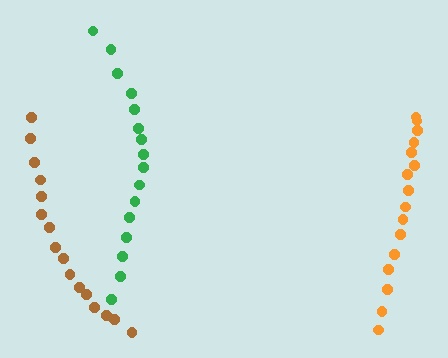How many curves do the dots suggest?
There are 3 distinct paths.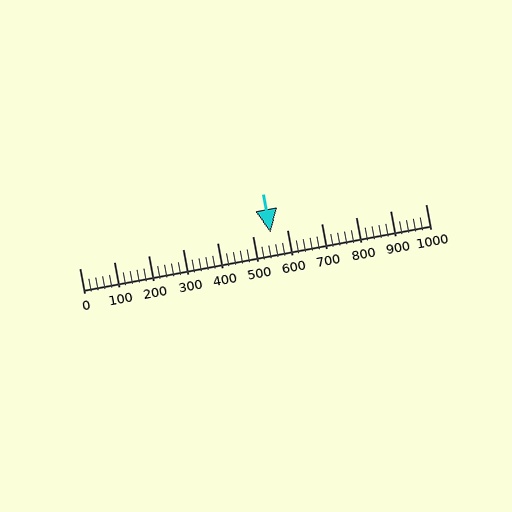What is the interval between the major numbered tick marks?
The major tick marks are spaced 100 units apart.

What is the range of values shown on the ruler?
The ruler shows values from 0 to 1000.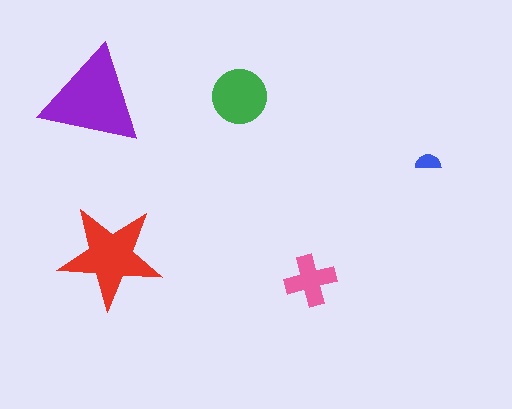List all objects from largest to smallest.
The purple triangle, the red star, the green circle, the pink cross, the blue semicircle.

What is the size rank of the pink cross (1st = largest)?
4th.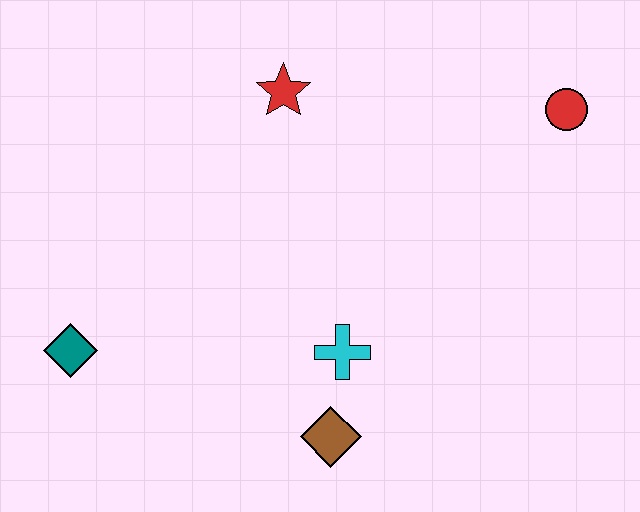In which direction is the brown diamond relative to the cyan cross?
The brown diamond is below the cyan cross.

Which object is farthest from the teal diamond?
The red circle is farthest from the teal diamond.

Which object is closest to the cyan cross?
The brown diamond is closest to the cyan cross.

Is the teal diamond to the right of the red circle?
No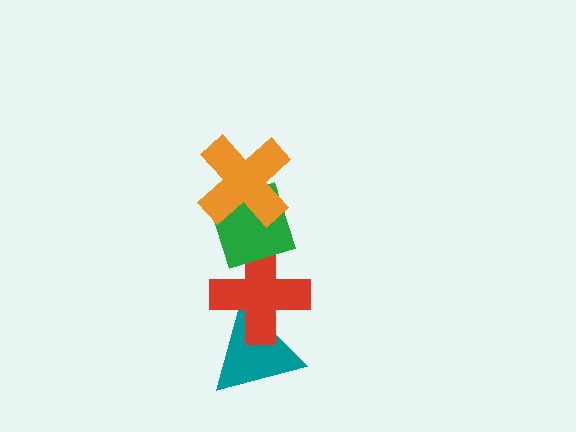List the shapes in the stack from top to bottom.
From top to bottom: the orange cross, the green diamond, the red cross, the teal triangle.